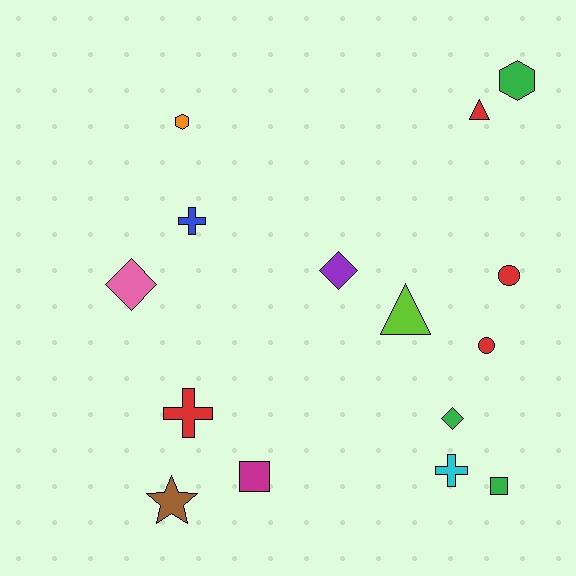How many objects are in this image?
There are 15 objects.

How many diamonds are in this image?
There are 3 diamonds.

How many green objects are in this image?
There are 3 green objects.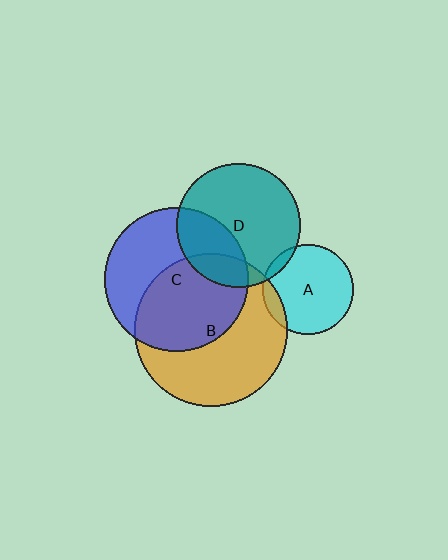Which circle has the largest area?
Circle B (orange).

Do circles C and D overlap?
Yes.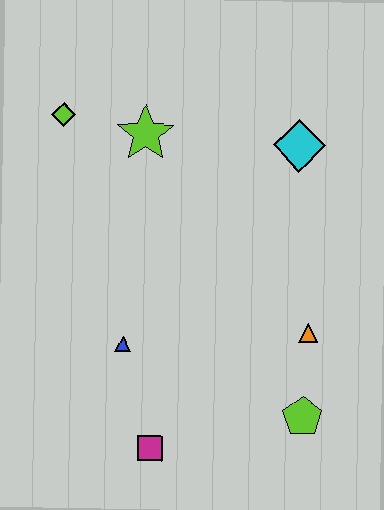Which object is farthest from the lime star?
The lime pentagon is farthest from the lime star.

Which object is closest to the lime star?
The lime diamond is closest to the lime star.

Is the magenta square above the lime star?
No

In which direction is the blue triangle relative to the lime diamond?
The blue triangle is below the lime diamond.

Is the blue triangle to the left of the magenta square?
Yes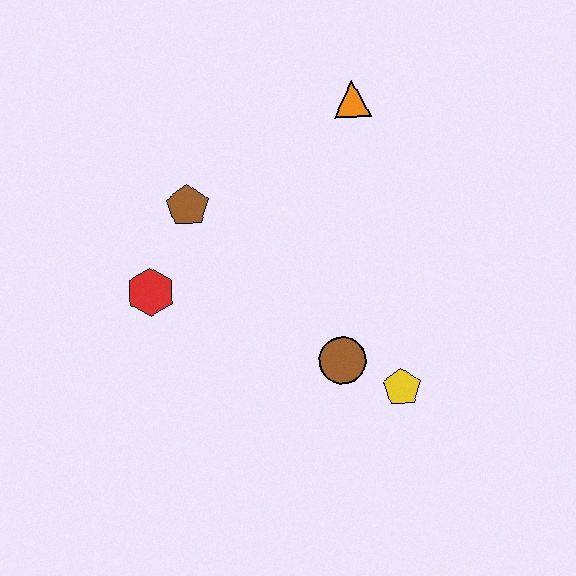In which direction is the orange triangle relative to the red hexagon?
The orange triangle is to the right of the red hexagon.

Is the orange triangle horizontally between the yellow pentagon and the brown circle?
Yes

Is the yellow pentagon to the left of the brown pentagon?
No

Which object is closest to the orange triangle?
The brown pentagon is closest to the orange triangle.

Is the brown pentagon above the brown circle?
Yes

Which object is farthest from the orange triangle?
The yellow pentagon is farthest from the orange triangle.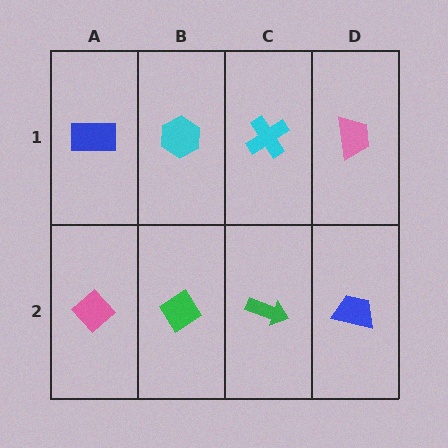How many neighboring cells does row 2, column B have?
3.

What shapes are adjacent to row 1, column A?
A pink diamond (row 2, column A), a cyan hexagon (row 1, column B).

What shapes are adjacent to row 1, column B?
A green diamond (row 2, column B), a blue rectangle (row 1, column A), a cyan cross (row 1, column C).